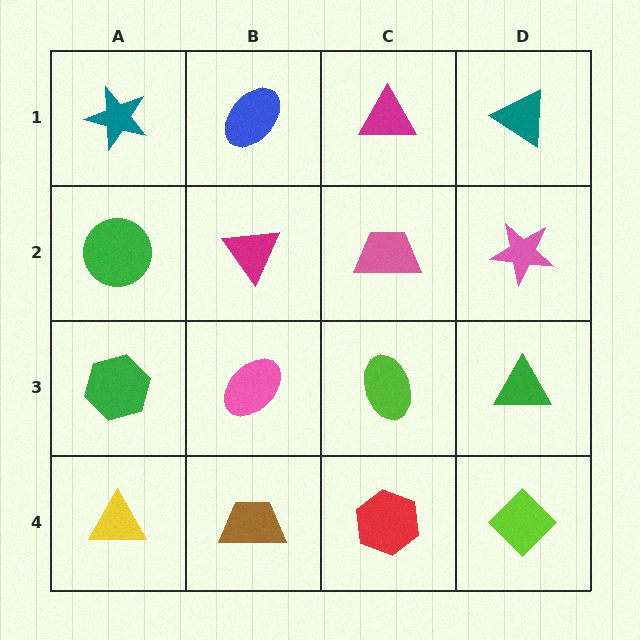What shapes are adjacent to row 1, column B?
A magenta triangle (row 2, column B), a teal star (row 1, column A), a magenta triangle (row 1, column C).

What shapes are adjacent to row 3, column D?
A pink star (row 2, column D), a lime diamond (row 4, column D), a lime ellipse (row 3, column C).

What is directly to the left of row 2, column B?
A green circle.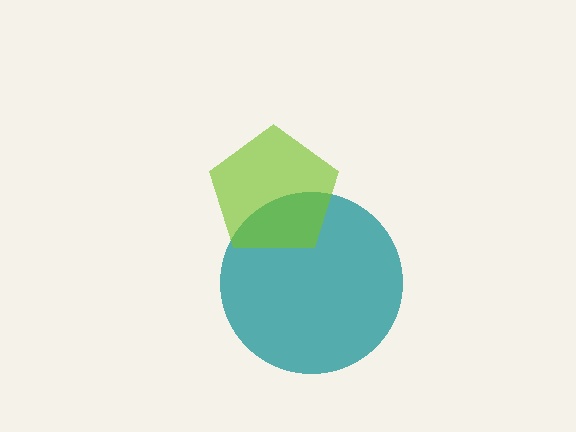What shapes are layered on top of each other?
The layered shapes are: a teal circle, a lime pentagon.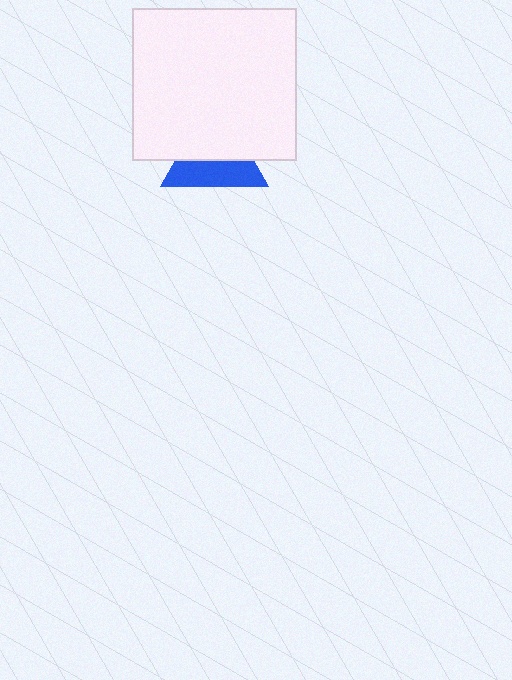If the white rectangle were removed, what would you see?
You would see the complete blue triangle.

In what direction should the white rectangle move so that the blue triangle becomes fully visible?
The white rectangle should move up. That is the shortest direction to clear the overlap and leave the blue triangle fully visible.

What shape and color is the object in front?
The object in front is a white rectangle.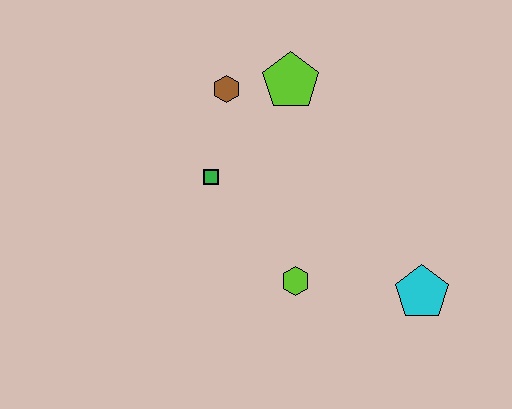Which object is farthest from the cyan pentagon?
The brown hexagon is farthest from the cyan pentagon.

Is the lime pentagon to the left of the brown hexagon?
No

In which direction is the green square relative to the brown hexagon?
The green square is below the brown hexagon.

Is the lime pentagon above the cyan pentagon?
Yes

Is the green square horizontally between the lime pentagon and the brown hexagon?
No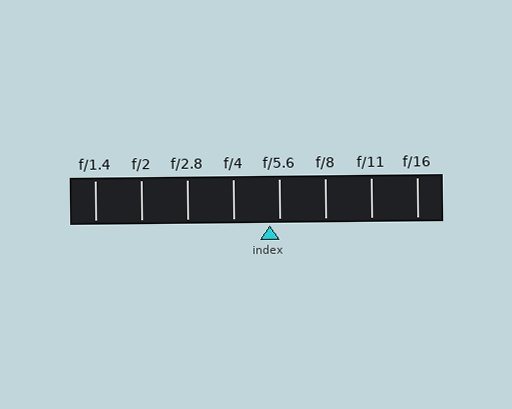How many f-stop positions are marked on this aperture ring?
There are 8 f-stop positions marked.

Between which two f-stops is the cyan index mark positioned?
The index mark is between f/4 and f/5.6.